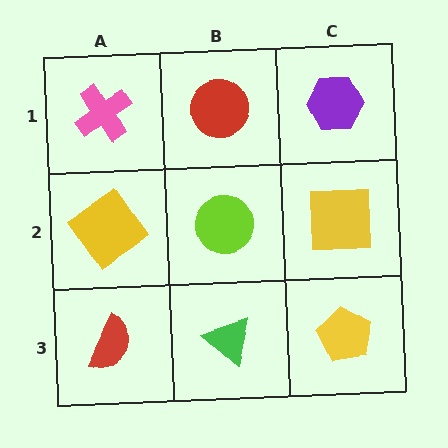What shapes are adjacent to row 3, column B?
A lime circle (row 2, column B), a red semicircle (row 3, column A), a yellow pentagon (row 3, column C).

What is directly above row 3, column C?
A yellow square.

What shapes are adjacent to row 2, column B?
A red circle (row 1, column B), a green triangle (row 3, column B), a yellow diamond (row 2, column A), a yellow square (row 2, column C).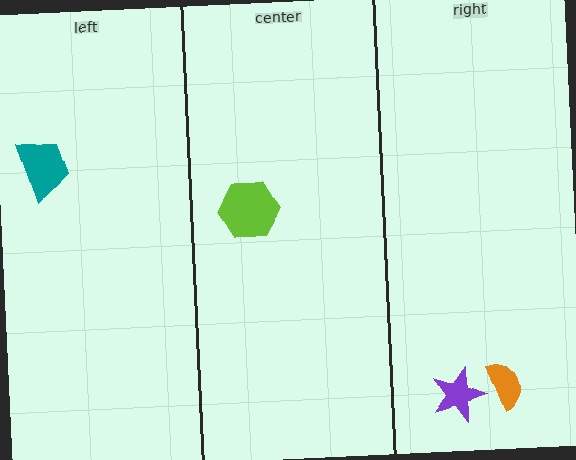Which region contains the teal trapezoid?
The left region.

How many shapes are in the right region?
2.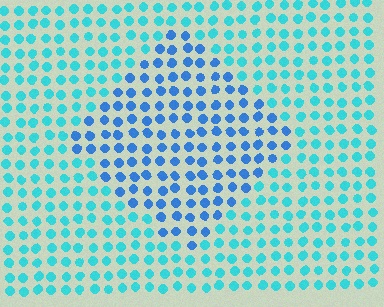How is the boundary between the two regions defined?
The boundary is defined purely by a slight shift in hue (about 32 degrees). Spacing, size, and orientation are identical on both sides.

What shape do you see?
I see a diamond.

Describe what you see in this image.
The image is filled with small cyan elements in a uniform arrangement. A diamond-shaped region is visible where the elements are tinted to a slightly different hue, forming a subtle color boundary.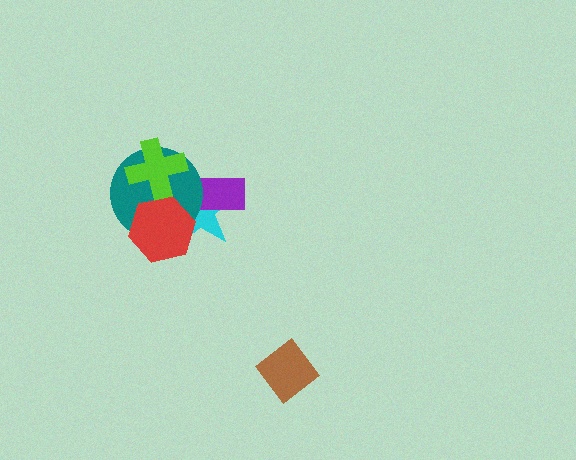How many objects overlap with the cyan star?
4 objects overlap with the cyan star.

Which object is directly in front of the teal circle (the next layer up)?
The red hexagon is directly in front of the teal circle.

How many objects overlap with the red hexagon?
2 objects overlap with the red hexagon.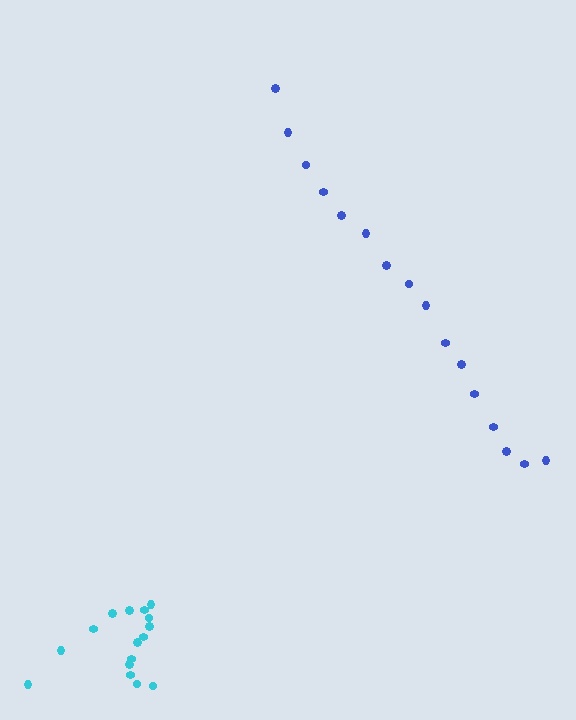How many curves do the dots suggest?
There are 2 distinct paths.